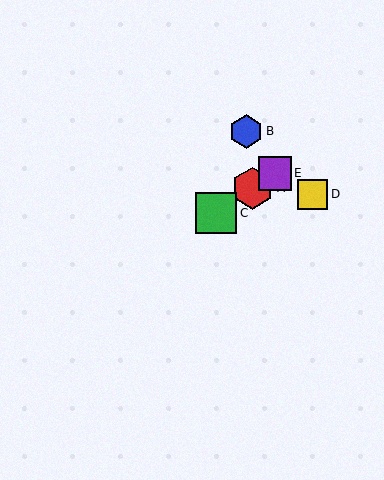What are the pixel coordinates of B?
Object B is at (246, 131).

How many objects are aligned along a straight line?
3 objects (A, C, E) are aligned along a straight line.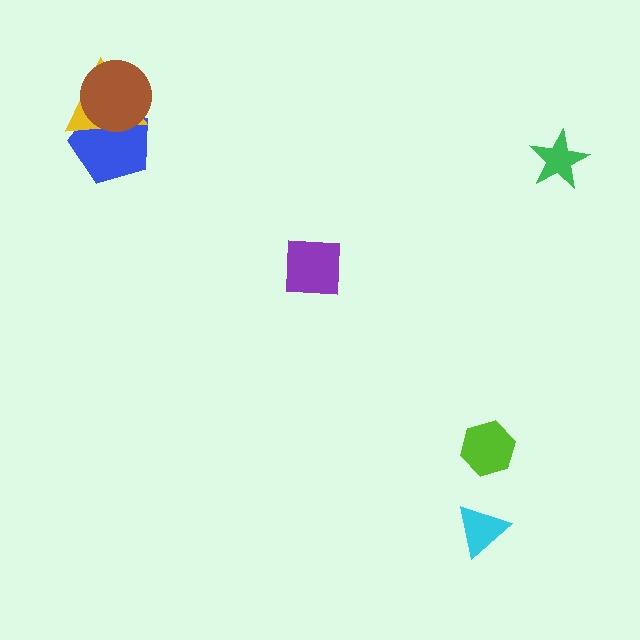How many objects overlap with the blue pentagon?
2 objects overlap with the blue pentagon.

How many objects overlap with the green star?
0 objects overlap with the green star.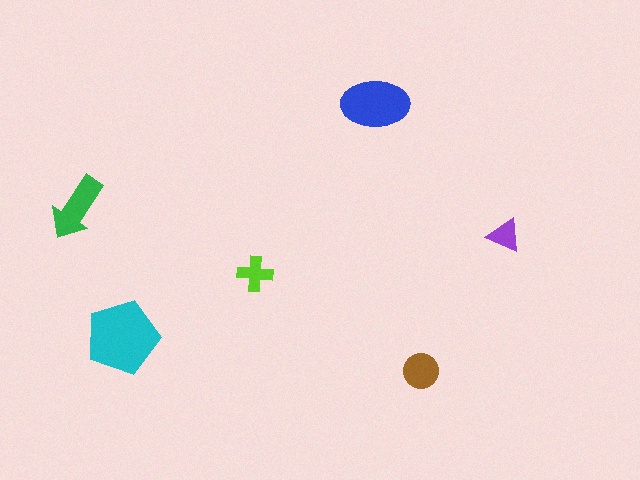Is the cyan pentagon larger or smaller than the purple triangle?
Larger.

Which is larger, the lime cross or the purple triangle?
The lime cross.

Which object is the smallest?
The purple triangle.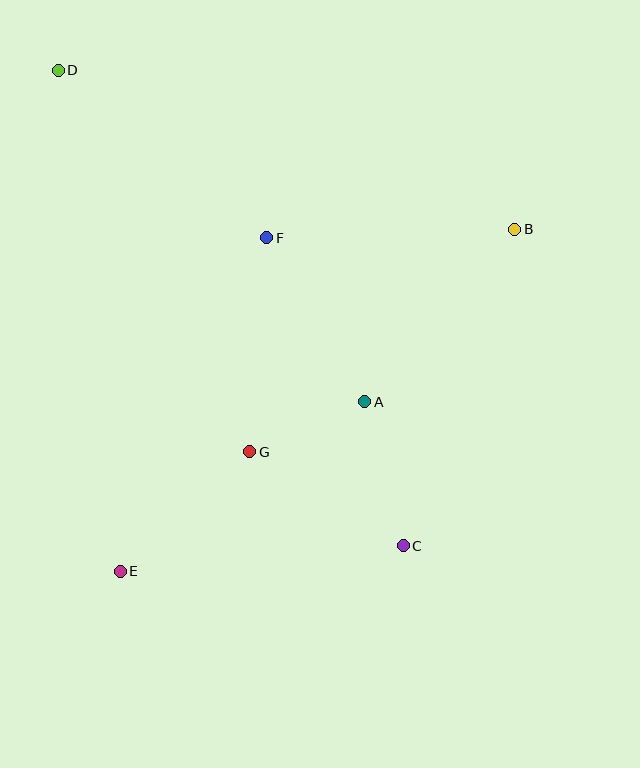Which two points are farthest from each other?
Points C and D are farthest from each other.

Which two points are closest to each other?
Points A and G are closest to each other.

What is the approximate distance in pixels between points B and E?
The distance between B and E is approximately 522 pixels.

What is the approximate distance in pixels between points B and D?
The distance between B and D is approximately 484 pixels.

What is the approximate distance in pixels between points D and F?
The distance between D and F is approximately 268 pixels.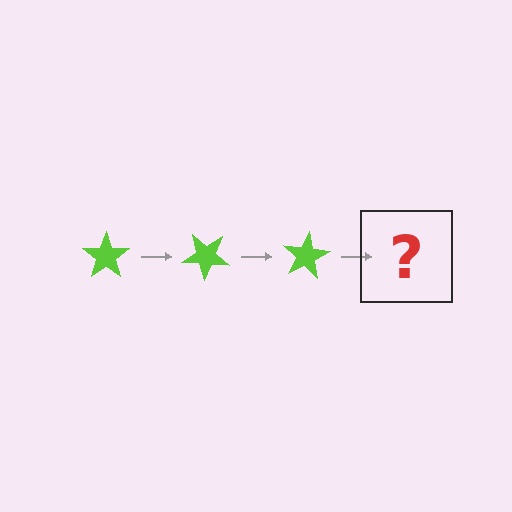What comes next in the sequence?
The next element should be a lime star rotated 120 degrees.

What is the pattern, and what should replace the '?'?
The pattern is that the star rotates 40 degrees each step. The '?' should be a lime star rotated 120 degrees.